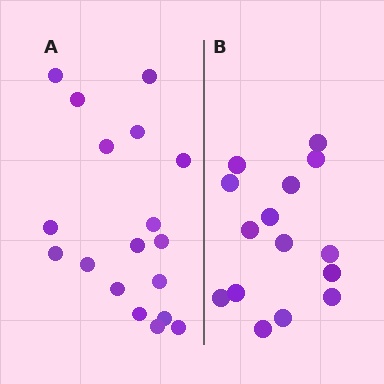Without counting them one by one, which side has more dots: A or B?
Region A (the left region) has more dots.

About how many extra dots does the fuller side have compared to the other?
Region A has just a few more — roughly 2 or 3 more dots than region B.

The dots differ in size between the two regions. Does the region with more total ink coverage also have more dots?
No. Region B has more total ink coverage because its dots are larger, but region A actually contains more individual dots. Total area can be misleading — the number of items is what matters here.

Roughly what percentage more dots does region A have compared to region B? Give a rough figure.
About 20% more.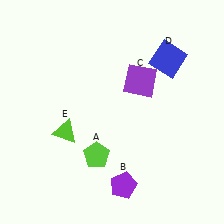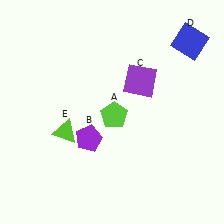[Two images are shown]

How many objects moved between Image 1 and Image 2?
3 objects moved between the two images.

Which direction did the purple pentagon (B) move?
The purple pentagon (B) moved up.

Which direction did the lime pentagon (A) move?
The lime pentagon (A) moved up.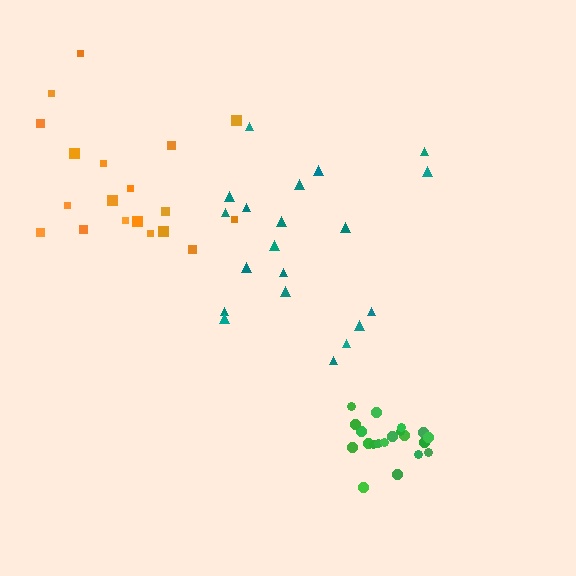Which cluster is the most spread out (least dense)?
Teal.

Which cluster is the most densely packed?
Green.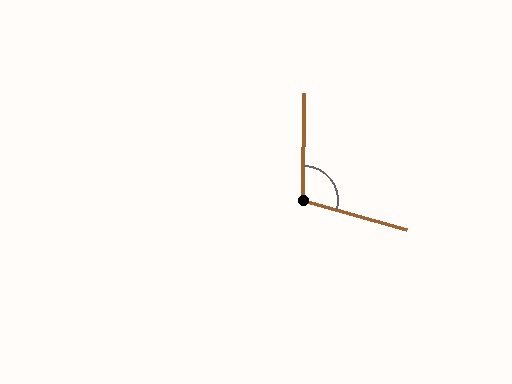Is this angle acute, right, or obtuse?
It is obtuse.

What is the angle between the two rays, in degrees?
Approximately 105 degrees.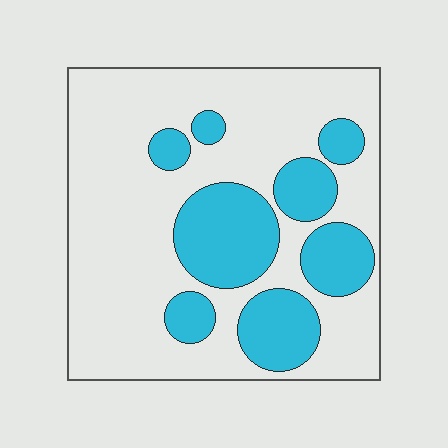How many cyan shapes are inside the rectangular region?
8.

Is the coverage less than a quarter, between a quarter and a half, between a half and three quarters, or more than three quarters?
Between a quarter and a half.